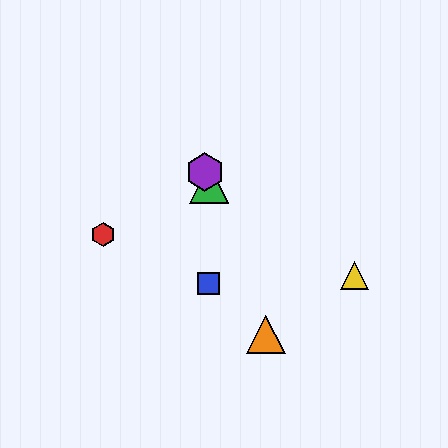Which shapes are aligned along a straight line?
The green triangle, the purple hexagon, the orange triangle are aligned along a straight line.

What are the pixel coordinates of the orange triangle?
The orange triangle is at (266, 335).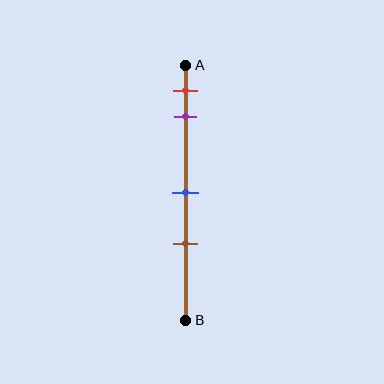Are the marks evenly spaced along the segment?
No, the marks are not evenly spaced.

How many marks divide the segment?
There are 4 marks dividing the segment.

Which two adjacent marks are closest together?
The red and purple marks are the closest adjacent pair.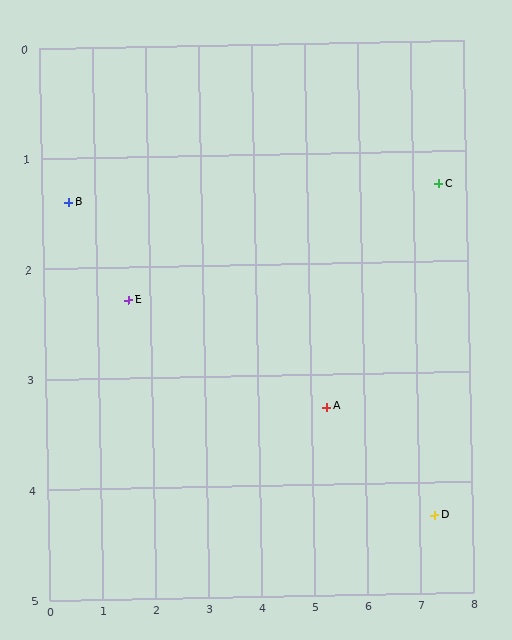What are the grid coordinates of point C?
Point C is at approximately (7.5, 1.3).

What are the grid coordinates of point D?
Point D is at approximately (7.3, 4.3).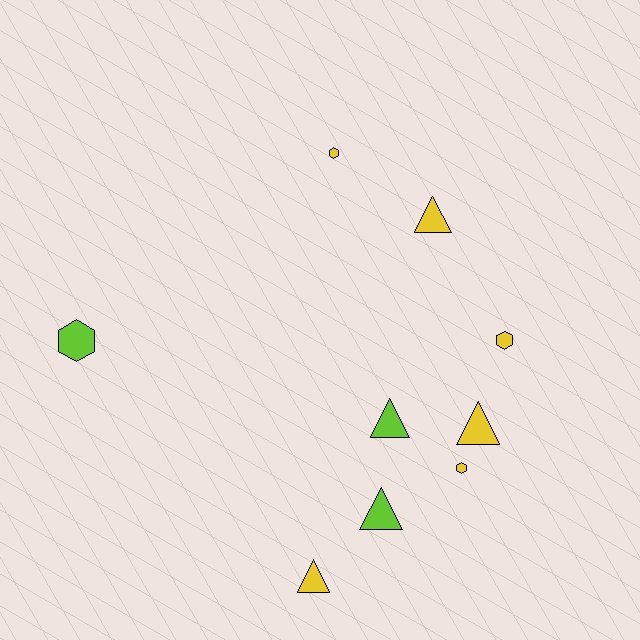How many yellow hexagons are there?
There are 3 yellow hexagons.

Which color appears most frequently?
Yellow, with 6 objects.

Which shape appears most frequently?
Triangle, with 5 objects.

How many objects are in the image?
There are 9 objects.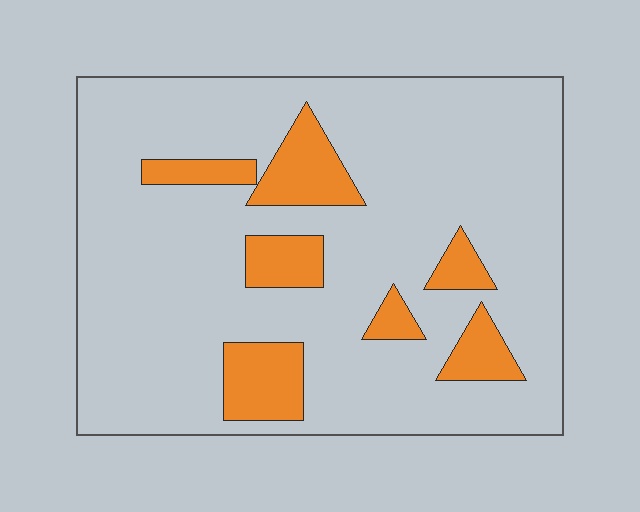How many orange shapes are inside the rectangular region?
7.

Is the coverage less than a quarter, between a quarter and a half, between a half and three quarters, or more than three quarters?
Less than a quarter.